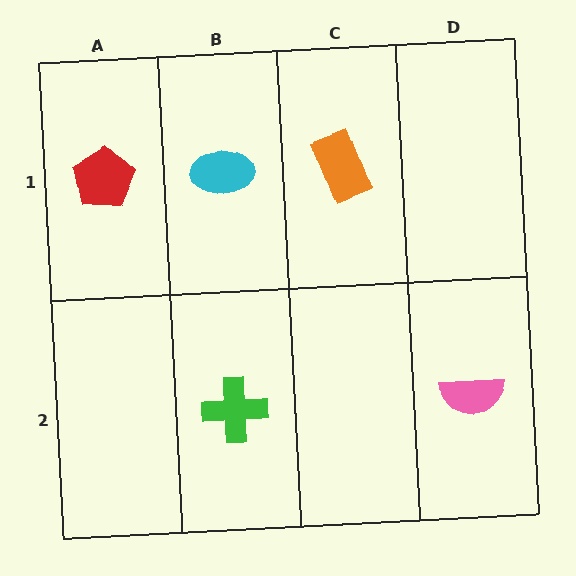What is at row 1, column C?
An orange rectangle.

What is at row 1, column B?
A cyan ellipse.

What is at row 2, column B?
A green cross.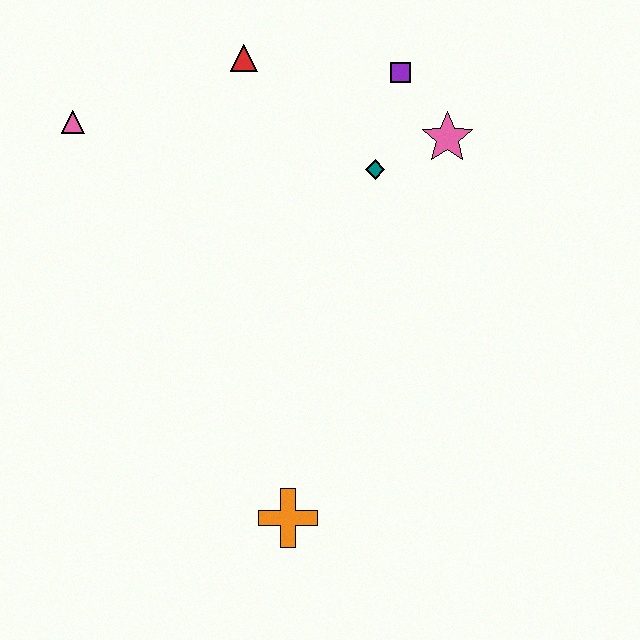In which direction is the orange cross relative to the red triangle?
The orange cross is below the red triangle.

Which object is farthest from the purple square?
The orange cross is farthest from the purple square.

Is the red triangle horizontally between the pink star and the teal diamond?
No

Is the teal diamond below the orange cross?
No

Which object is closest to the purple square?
The pink star is closest to the purple square.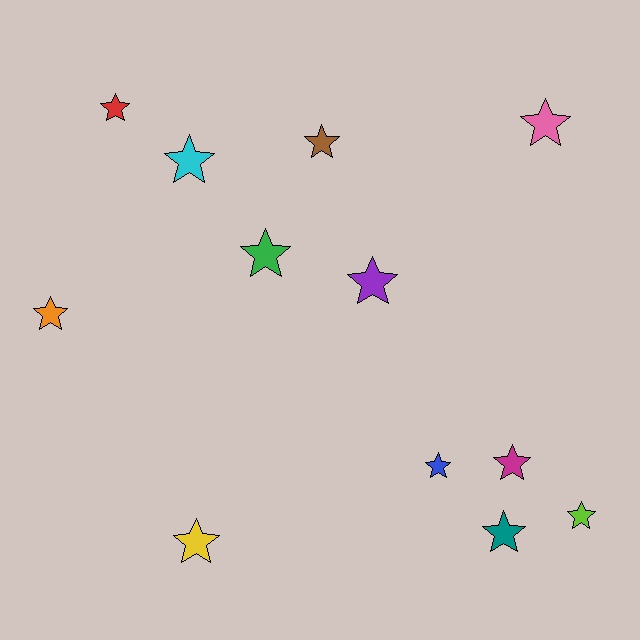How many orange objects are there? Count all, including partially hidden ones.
There is 1 orange object.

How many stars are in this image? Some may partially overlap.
There are 12 stars.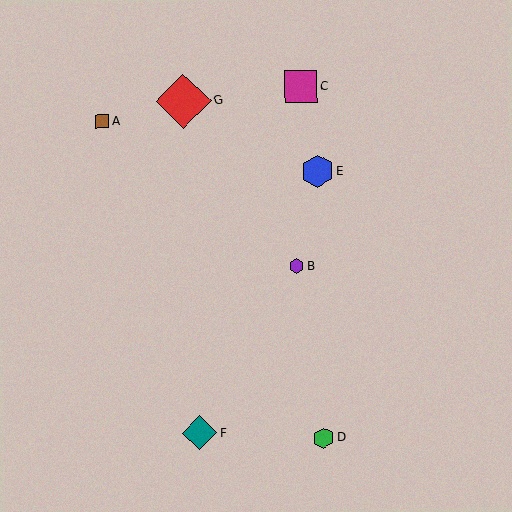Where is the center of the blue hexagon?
The center of the blue hexagon is at (317, 171).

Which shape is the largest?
The red diamond (labeled G) is the largest.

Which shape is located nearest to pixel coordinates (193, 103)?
The red diamond (labeled G) at (183, 101) is nearest to that location.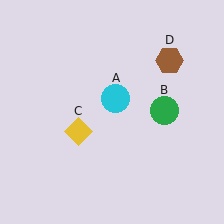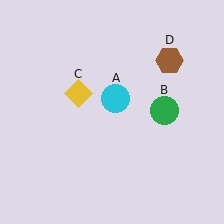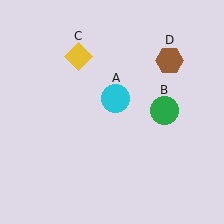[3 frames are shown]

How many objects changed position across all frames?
1 object changed position: yellow diamond (object C).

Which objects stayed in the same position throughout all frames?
Cyan circle (object A) and green circle (object B) and brown hexagon (object D) remained stationary.